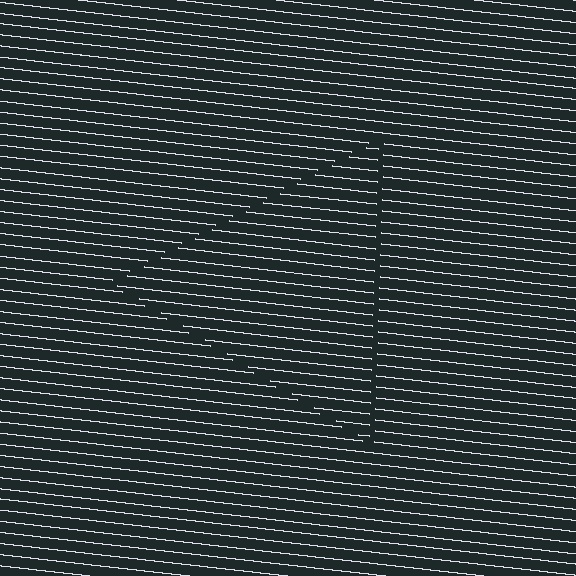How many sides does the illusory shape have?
3 sides — the line-ends trace a triangle.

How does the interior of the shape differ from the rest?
The interior of the shape contains the same grating, shifted by half a period — the contour is defined by the phase discontinuity where line-ends from the inner and outer gratings abut.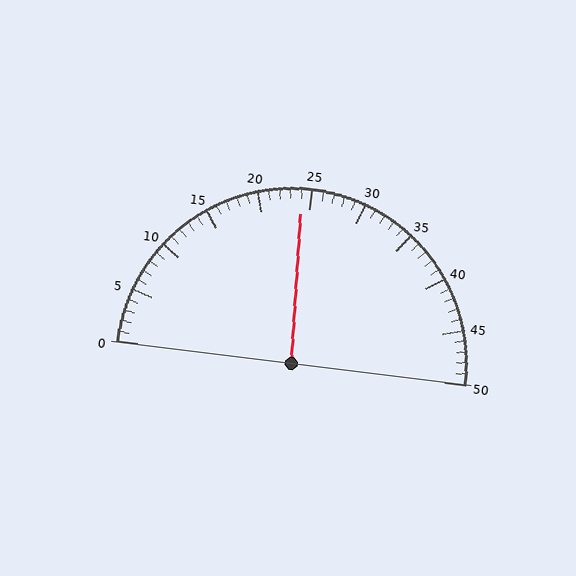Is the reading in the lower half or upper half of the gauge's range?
The reading is in the lower half of the range (0 to 50).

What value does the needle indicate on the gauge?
The needle indicates approximately 24.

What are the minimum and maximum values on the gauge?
The gauge ranges from 0 to 50.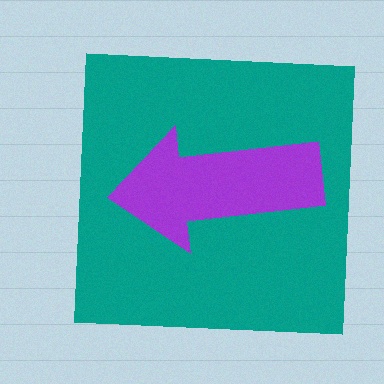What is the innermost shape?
The purple arrow.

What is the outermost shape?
The teal square.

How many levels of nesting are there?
2.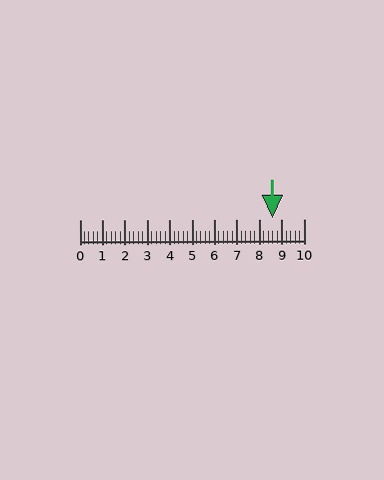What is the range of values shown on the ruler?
The ruler shows values from 0 to 10.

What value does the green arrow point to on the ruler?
The green arrow points to approximately 8.6.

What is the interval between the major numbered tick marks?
The major tick marks are spaced 1 units apart.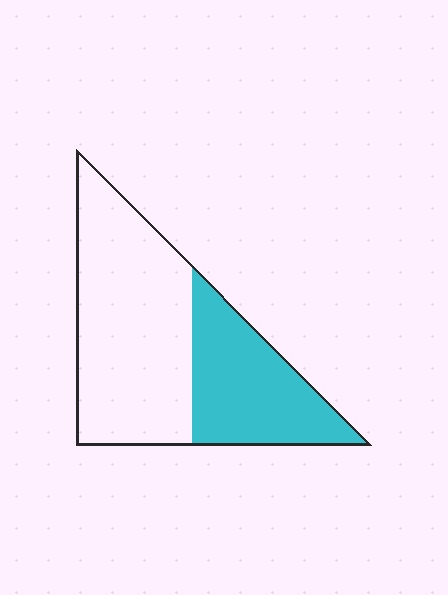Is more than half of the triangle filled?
No.